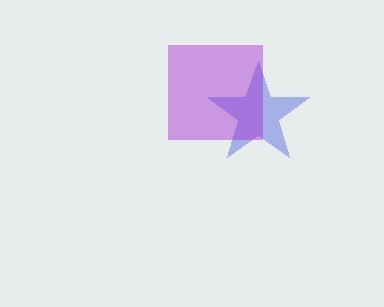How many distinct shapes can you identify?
There are 2 distinct shapes: a blue star, a purple square.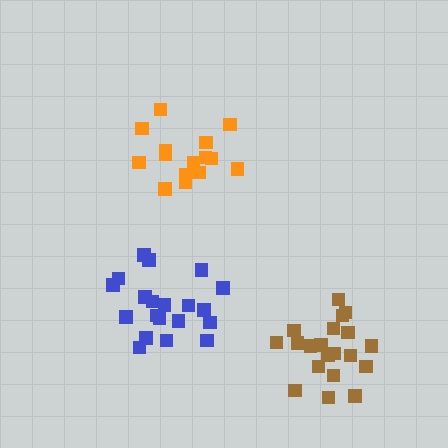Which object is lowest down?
The brown cluster is bottommost.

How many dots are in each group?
Group 1: 15 dots, Group 2: 20 dots, Group 3: 20 dots (55 total).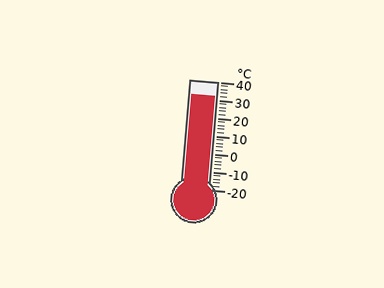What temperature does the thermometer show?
The thermometer shows approximately 32°C.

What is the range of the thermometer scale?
The thermometer scale ranges from -20°C to 40°C.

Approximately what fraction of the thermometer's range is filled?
The thermometer is filled to approximately 85% of its range.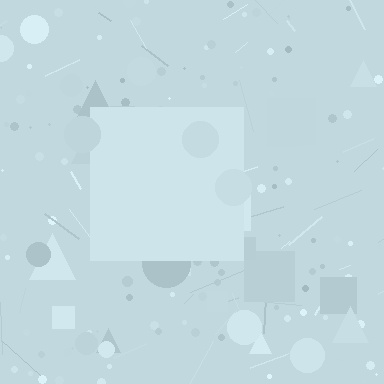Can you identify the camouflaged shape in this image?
The camouflaged shape is a square.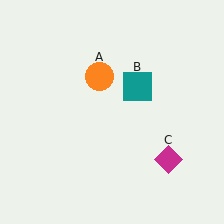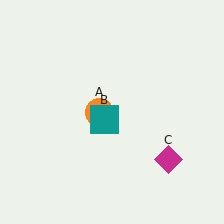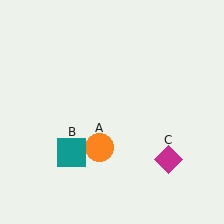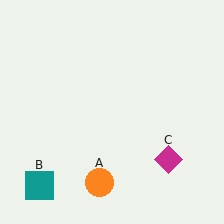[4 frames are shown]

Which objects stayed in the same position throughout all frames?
Magenta diamond (object C) remained stationary.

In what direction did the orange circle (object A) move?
The orange circle (object A) moved down.